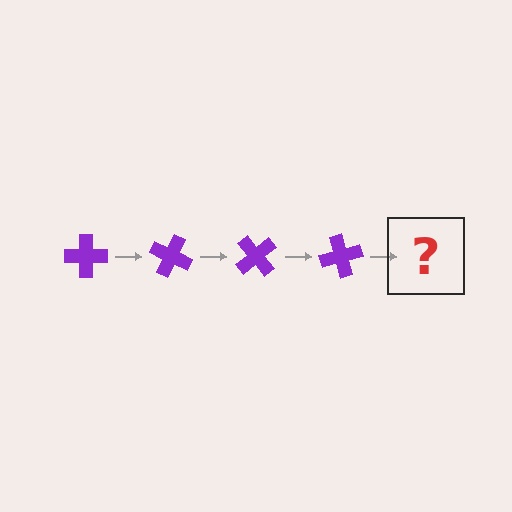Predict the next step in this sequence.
The next step is a purple cross rotated 100 degrees.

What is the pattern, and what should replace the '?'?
The pattern is that the cross rotates 25 degrees each step. The '?' should be a purple cross rotated 100 degrees.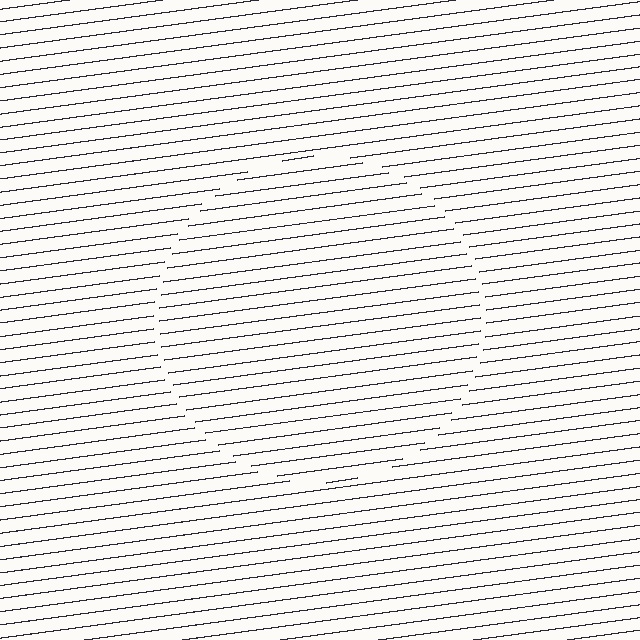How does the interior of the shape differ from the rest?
The interior of the shape contains the same grating, shifted by half a period — the contour is defined by the phase discontinuity where line-ends from the inner and outer gratings abut.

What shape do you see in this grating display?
An illusory circle. The interior of the shape contains the same grating, shifted by half a period — the contour is defined by the phase discontinuity where line-ends from the inner and outer gratings abut.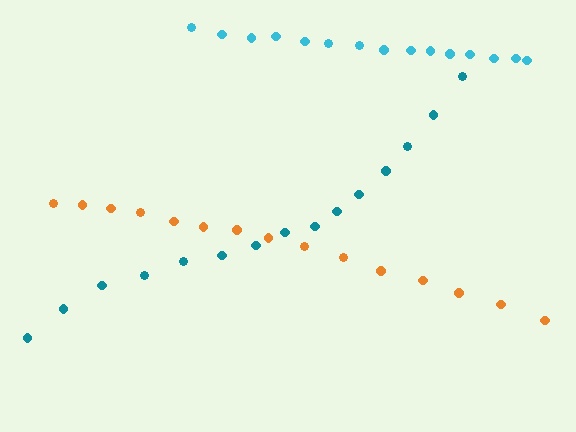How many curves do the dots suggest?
There are 3 distinct paths.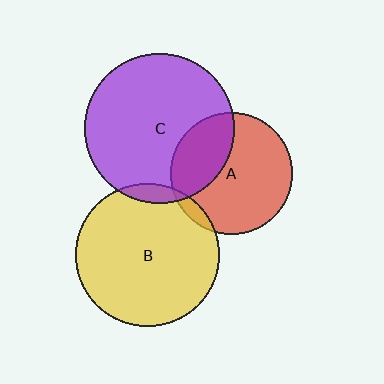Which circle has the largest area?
Circle C (purple).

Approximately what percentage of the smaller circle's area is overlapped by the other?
Approximately 5%.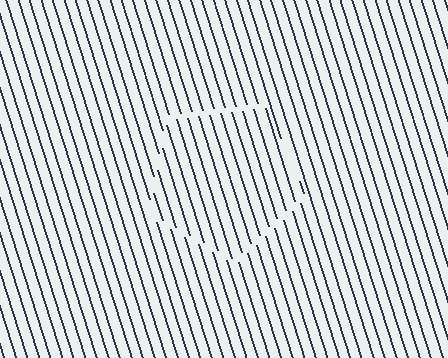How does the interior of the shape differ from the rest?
The interior of the shape contains the same grating, shifted by half a period — the contour is defined by the phase discontinuity where line-ends from the inner and outer gratings abut.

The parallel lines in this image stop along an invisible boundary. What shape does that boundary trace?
An illusory pentagon. The interior of the shape contains the same grating, shifted by half a period — the contour is defined by the phase discontinuity where line-ends from the inner and outer gratings abut.